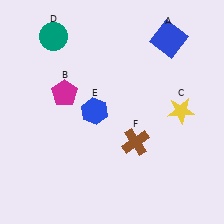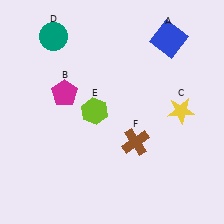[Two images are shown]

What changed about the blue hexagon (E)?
In Image 1, E is blue. In Image 2, it changed to lime.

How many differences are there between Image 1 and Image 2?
There is 1 difference between the two images.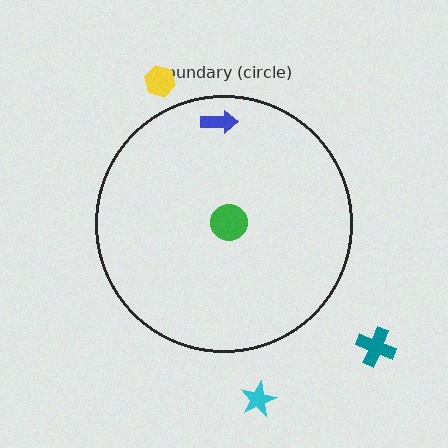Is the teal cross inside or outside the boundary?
Outside.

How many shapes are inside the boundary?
2 inside, 3 outside.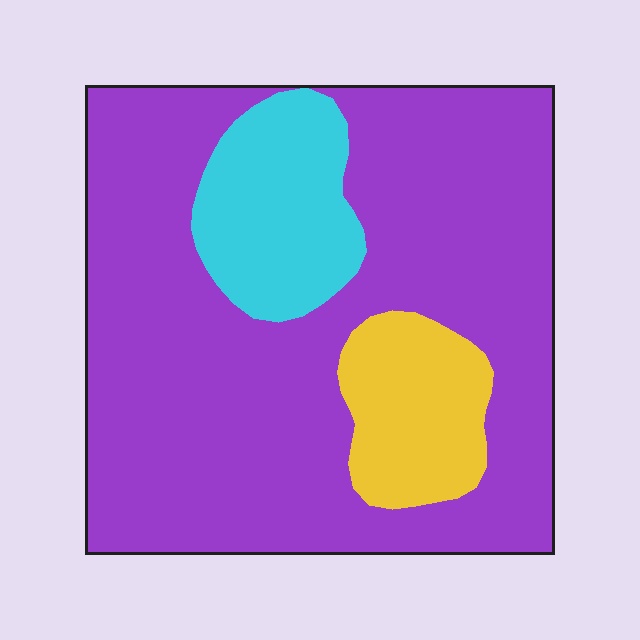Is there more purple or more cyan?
Purple.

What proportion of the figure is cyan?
Cyan covers about 15% of the figure.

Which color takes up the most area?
Purple, at roughly 75%.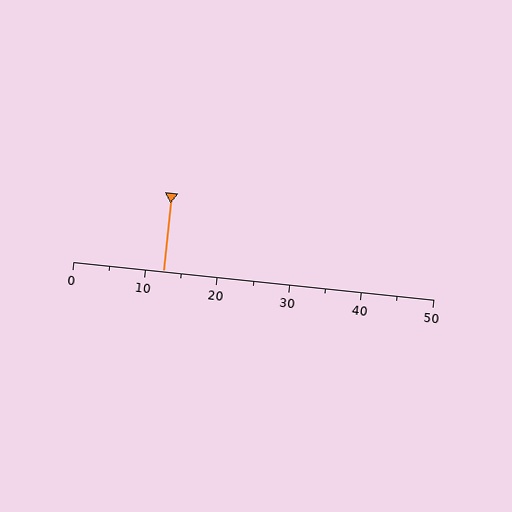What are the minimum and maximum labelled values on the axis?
The axis runs from 0 to 50.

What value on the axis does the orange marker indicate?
The marker indicates approximately 12.5.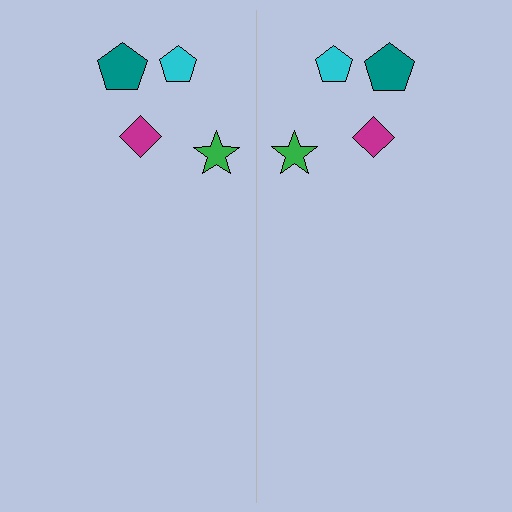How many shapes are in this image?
There are 8 shapes in this image.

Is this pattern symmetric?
Yes, this pattern has bilateral (reflection) symmetry.